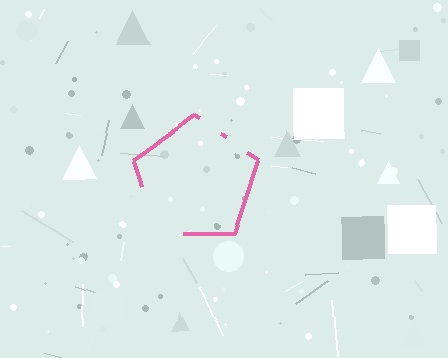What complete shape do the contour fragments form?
The contour fragments form a pentagon.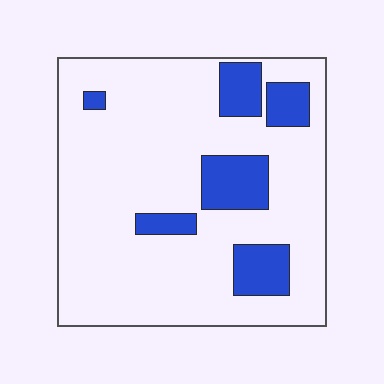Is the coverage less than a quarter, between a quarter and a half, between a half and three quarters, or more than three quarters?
Less than a quarter.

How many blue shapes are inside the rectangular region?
6.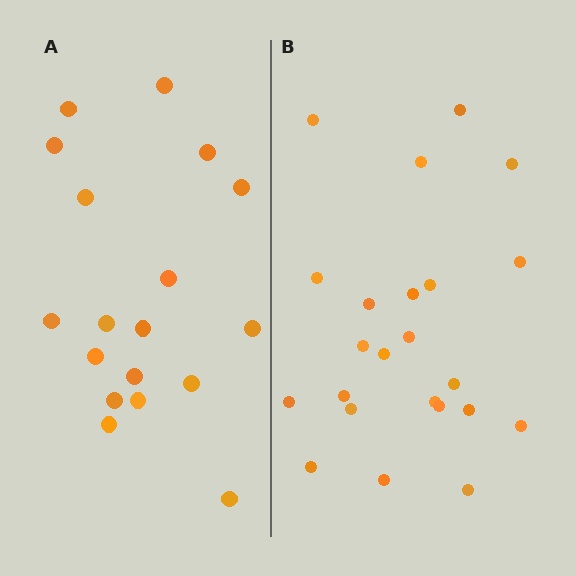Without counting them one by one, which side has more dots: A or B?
Region B (the right region) has more dots.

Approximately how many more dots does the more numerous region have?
Region B has about 5 more dots than region A.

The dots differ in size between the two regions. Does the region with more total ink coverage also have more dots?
No. Region A has more total ink coverage because its dots are larger, but region B actually contains more individual dots. Total area can be misleading — the number of items is what matters here.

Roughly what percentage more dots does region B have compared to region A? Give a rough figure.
About 30% more.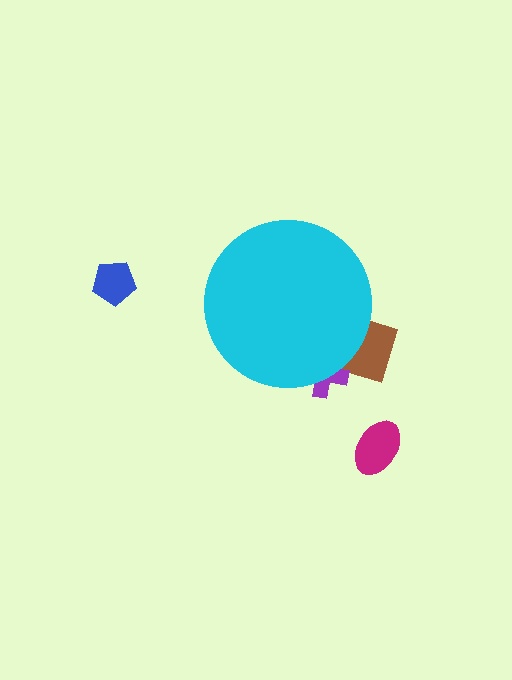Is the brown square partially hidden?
Yes, the brown square is partially hidden behind the cyan circle.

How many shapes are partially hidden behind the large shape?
2 shapes are partially hidden.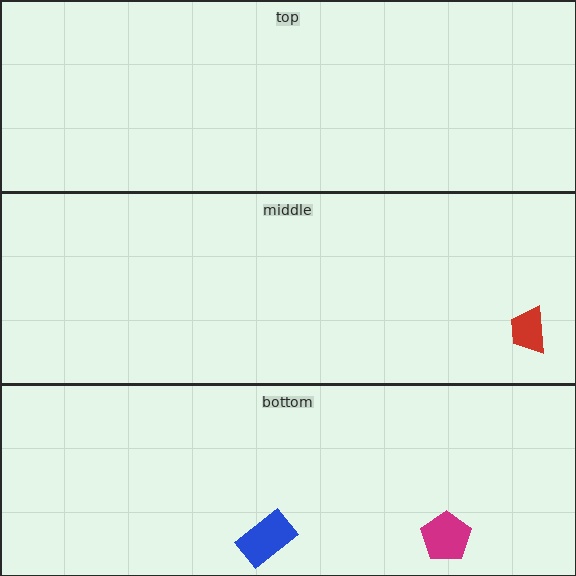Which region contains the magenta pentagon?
The bottom region.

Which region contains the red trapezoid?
The middle region.